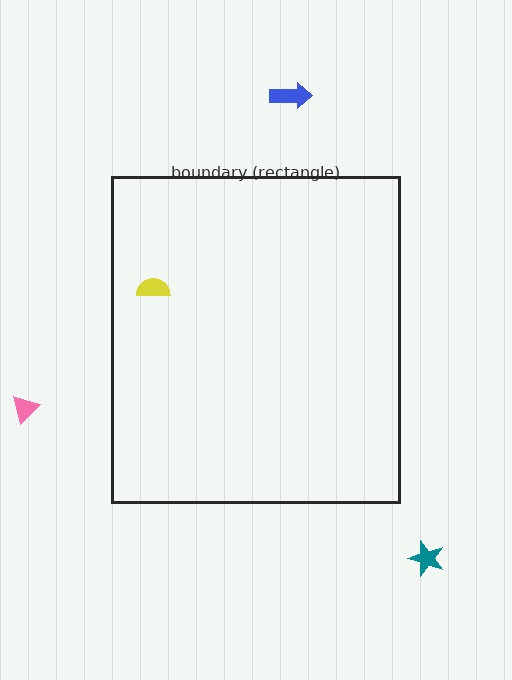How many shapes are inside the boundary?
1 inside, 3 outside.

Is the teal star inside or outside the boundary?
Outside.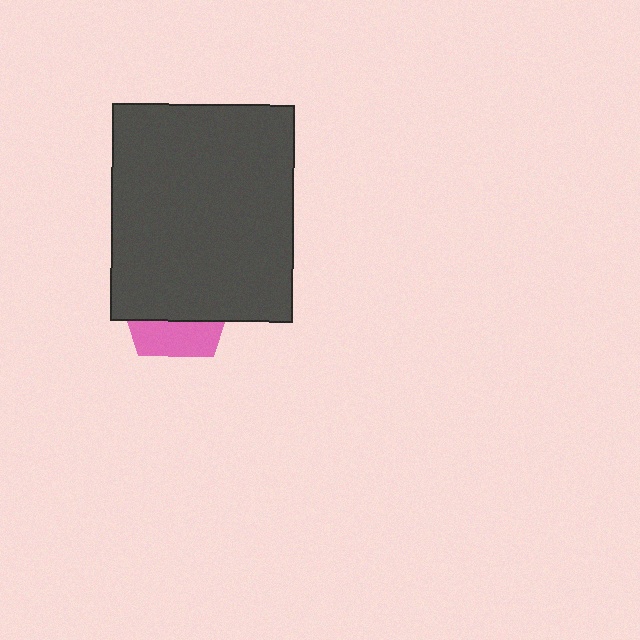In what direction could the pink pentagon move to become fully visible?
The pink pentagon could move down. That would shift it out from behind the dark gray rectangle entirely.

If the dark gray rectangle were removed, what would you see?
You would see the complete pink pentagon.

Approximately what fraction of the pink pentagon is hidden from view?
Roughly 70% of the pink pentagon is hidden behind the dark gray rectangle.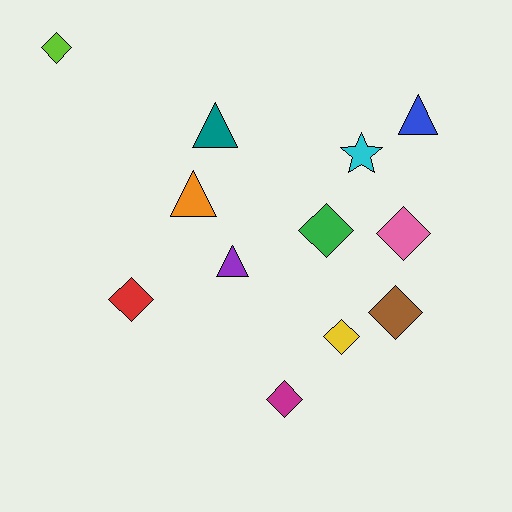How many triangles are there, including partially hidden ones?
There are 4 triangles.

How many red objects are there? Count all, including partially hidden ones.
There is 1 red object.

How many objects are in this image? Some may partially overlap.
There are 12 objects.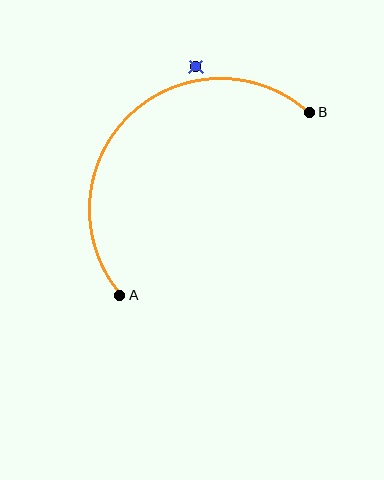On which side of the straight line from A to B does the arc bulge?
The arc bulges above and to the left of the straight line connecting A and B.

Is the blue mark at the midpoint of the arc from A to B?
No — the blue mark does not lie on the arc at all. It sits slightly outside the curve.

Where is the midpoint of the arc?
The arc midpoint is the point on the curve farthest from the straight line joining A and B. It sits above and to the left of that line.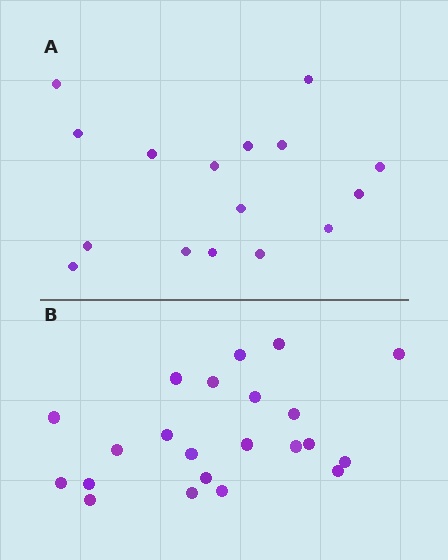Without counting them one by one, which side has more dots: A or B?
Region B (the bottom region) has more dots.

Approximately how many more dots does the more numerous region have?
Region B has about 6 more dots than region A.